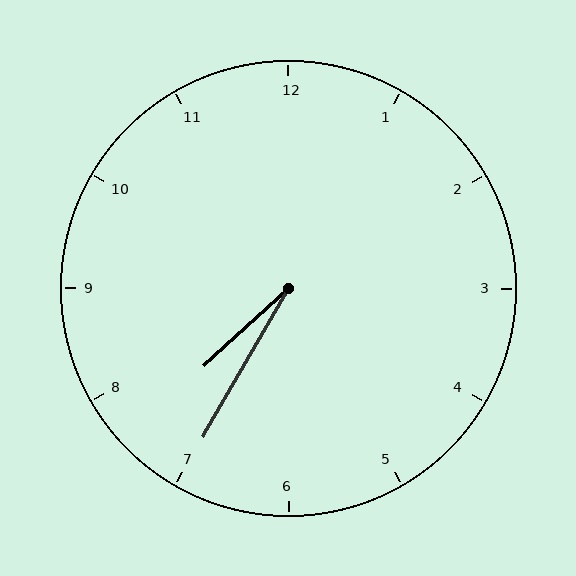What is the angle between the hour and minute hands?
Approximately 18 degrees.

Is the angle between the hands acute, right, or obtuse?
It is acute.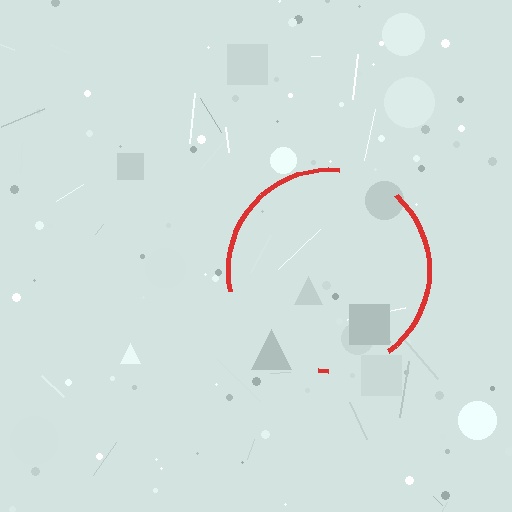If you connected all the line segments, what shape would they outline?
They would outline a circle.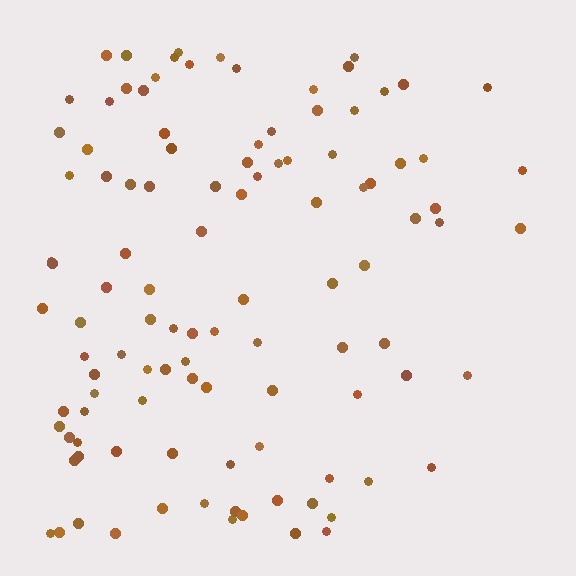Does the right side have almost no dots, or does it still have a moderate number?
Still a moderate number, just noticeably fewer than the left.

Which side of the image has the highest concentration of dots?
The left.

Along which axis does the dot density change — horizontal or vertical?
Horizontal.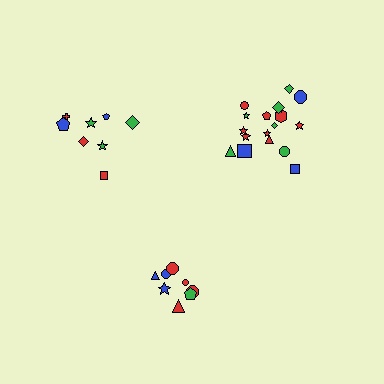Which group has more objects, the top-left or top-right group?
The top-right group.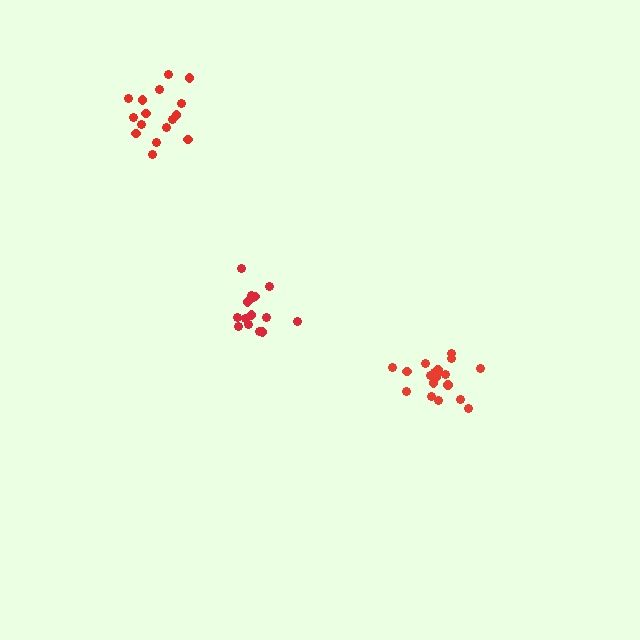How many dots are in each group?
Group 1: 15 dots, Group 2: 19 dots, Group 3: 16 dots (50 total).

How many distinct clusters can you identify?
There are 3 distinct clusters.